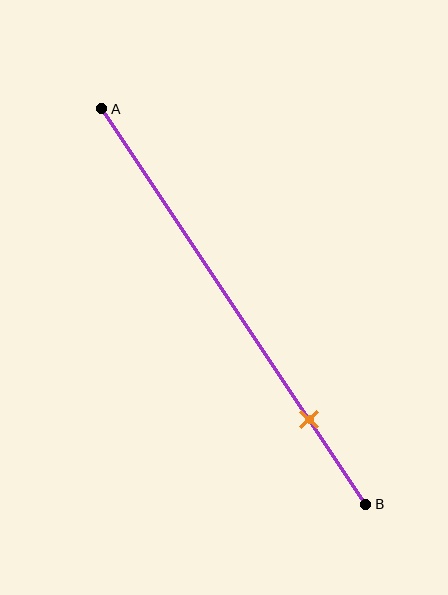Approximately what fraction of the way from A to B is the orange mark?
The orange mark is approximately 80% of the way from A to B.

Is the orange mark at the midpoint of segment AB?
No, the mark is at about 80% from A, not at the 50% midpoint.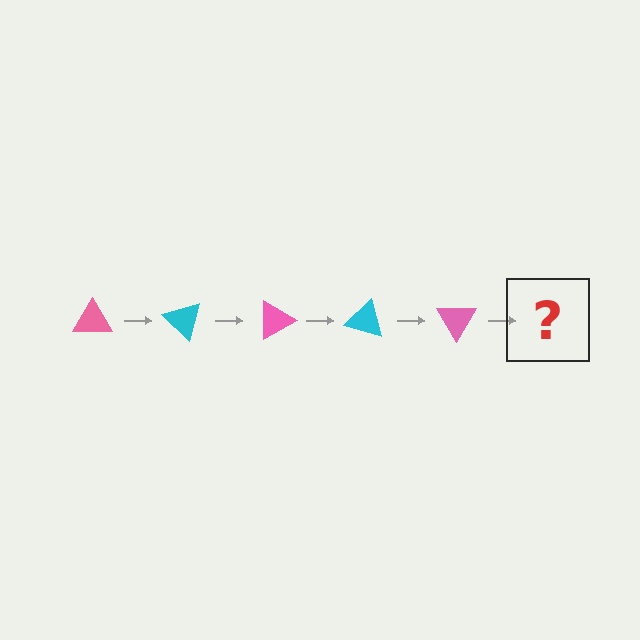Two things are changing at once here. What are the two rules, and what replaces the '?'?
The two rules are that it rotates 45 degrees each step and the color cycles through pink and cyan. The '?' should be a cyan triangle, rotated 225 degrees from the start.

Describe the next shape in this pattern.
It should be a cyan triangle, rotated 225 degrees from the start.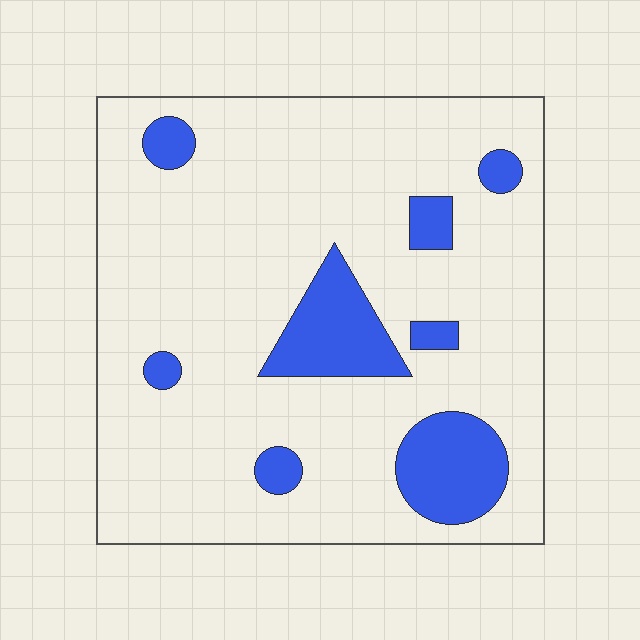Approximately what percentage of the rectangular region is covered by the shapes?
Approximately 15%.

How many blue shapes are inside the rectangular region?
8.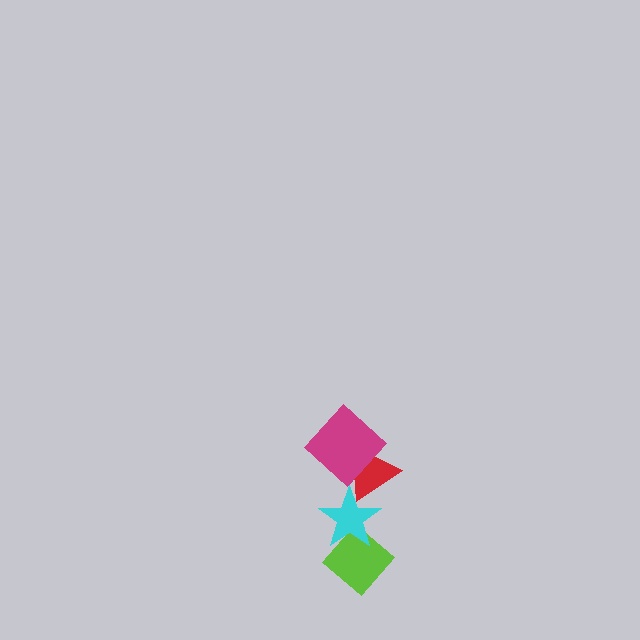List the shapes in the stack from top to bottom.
From top to bottom: the magenta diamond, the red triangle, the cyan star, the lime diamond.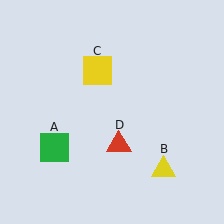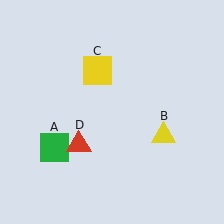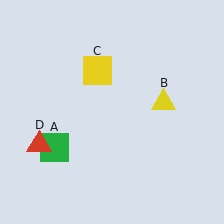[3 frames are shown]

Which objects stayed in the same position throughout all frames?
Green square (object A) and yellow square (object C) remained stationary.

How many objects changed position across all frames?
2 objects changed position: yellow triangle (object B), red triangle (object D).